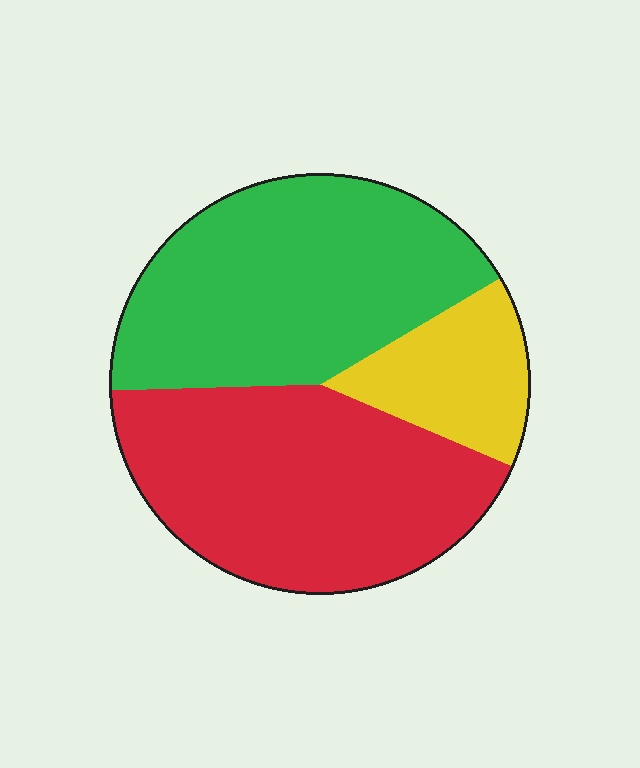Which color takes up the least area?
Yellow, at roughly 15%.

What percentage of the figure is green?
Green covers around 40% of the figure.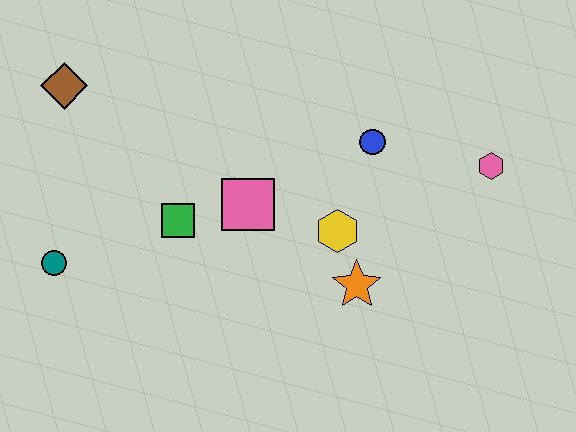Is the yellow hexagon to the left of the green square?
No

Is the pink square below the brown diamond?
Yes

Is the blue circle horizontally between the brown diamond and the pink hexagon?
Yes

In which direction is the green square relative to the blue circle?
The green square is to the left of the blue circle.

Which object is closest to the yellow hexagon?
The orange star is closest to the yellow hexagon.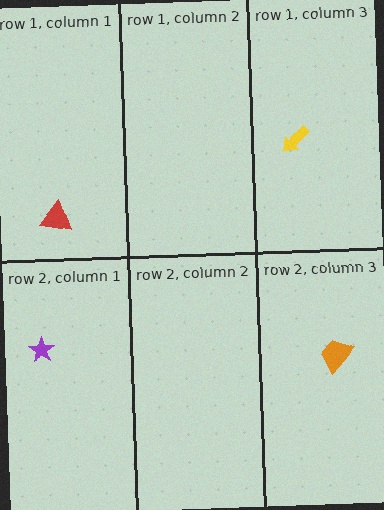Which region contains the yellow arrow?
The row 1, column 3 region.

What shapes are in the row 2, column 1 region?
The purple star.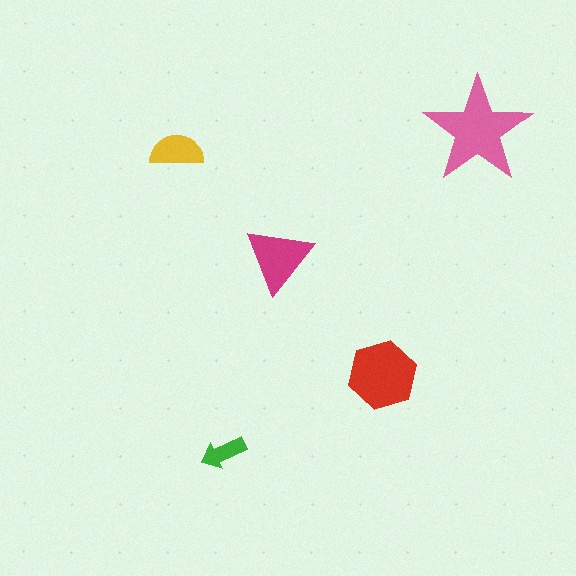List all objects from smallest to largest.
The green arrow, the yellow semicircle, the magenta triangle, the red hexagon, the pink star.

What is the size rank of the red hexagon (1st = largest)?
2nd.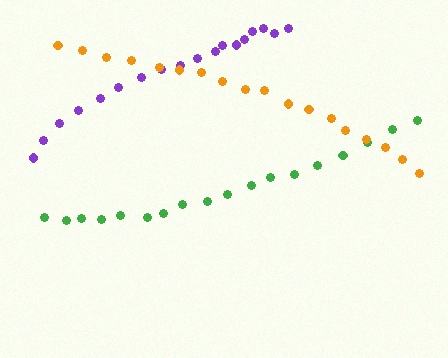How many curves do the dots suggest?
There are 3 distinct paths.